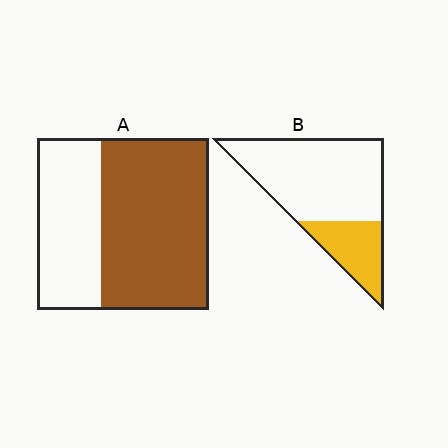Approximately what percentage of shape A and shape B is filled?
A is approximately 65% and B is approximately 25%.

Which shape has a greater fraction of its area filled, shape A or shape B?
Shape A.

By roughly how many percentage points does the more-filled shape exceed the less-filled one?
By roughly 35 percentage points (A over B).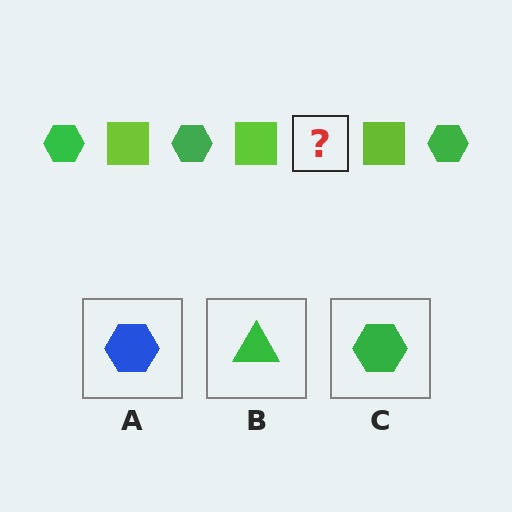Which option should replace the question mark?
Option C.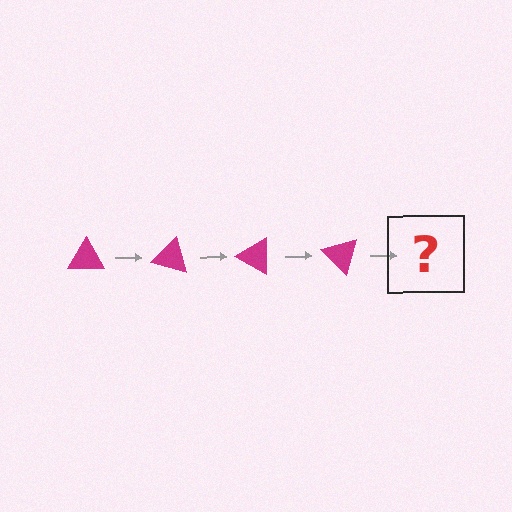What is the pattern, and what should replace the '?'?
The pattern is that the triangle rotates 15 degrees each step. The '?' should be a magenta triangle rotated 60 degrees.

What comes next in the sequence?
The next element should be a magenta triangle rotated 60 degrees.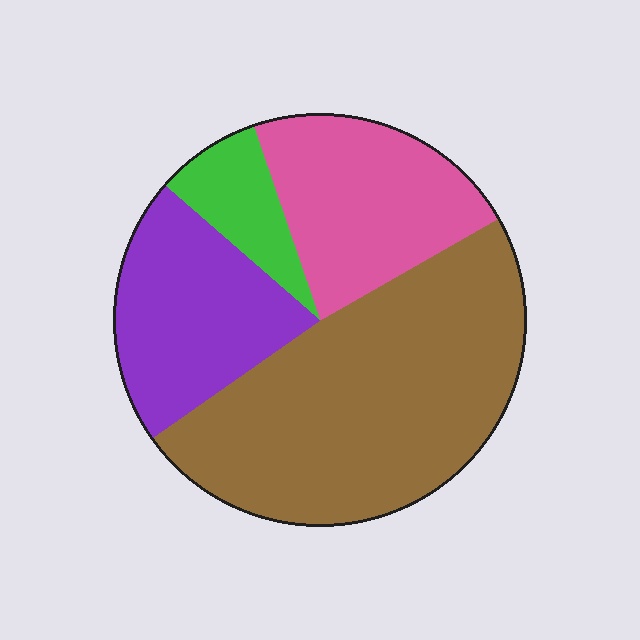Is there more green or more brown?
Brown.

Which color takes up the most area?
Brown, at roughly 50%.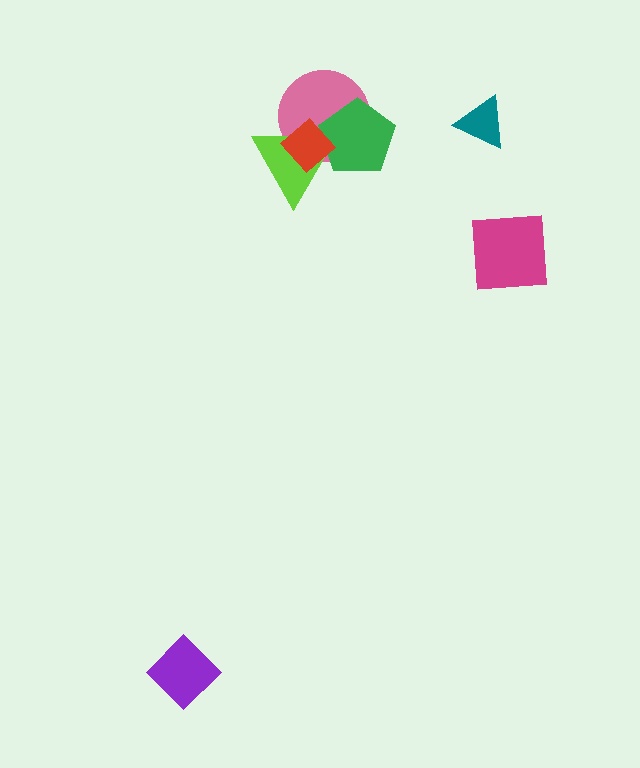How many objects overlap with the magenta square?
0 objects overlap with the magenta square.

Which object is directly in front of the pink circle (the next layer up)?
The lime triangle is directly in front of the pink circle.